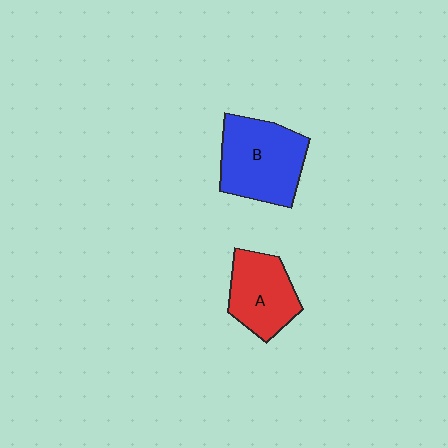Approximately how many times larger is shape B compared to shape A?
Approximately 1.3 times.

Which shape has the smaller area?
Shape A (red).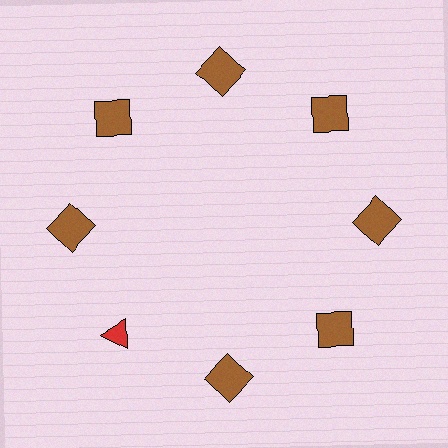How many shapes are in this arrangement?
There are 8 shapes arranged in a ring pattern.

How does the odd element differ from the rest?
It differs in both color (red instead of brown) and shape (triangle instead of square).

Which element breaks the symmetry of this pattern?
The red triangle at roughly the 8 o'clock position breaks the symmetry. All other shapes are brown squares.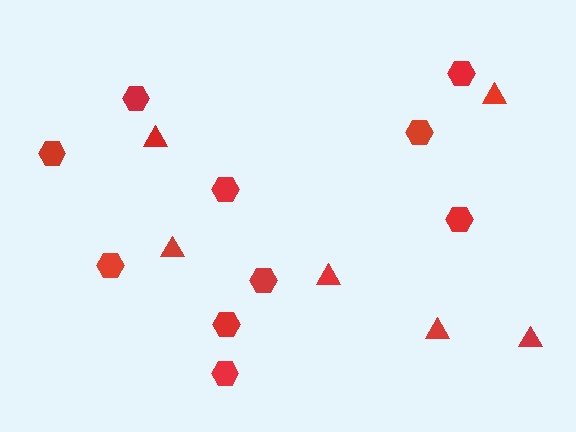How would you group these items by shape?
There are 2 groups: one group of triangles (6) and one group of hexagons (10).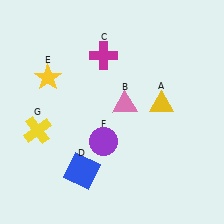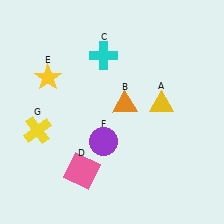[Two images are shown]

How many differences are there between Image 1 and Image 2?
There are 3 differences between the two images.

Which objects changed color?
B changed from pink to orange. C changed from magenta to cyan. D changed from blue to pink.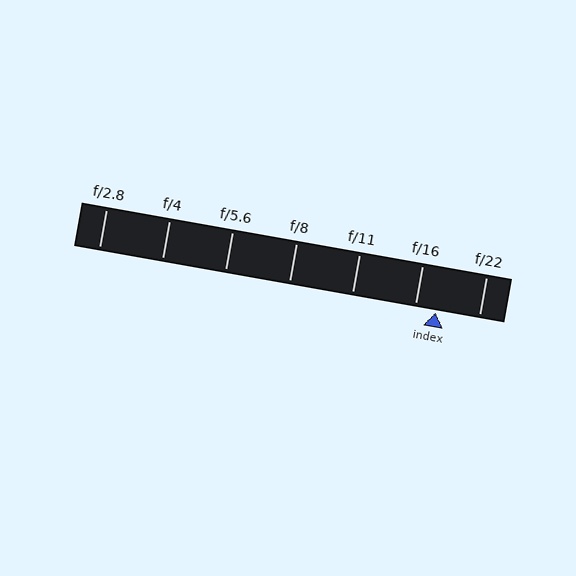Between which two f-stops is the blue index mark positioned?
The index mark is between f/16 and f/22.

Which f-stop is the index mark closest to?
The index mark is closest to f/16.